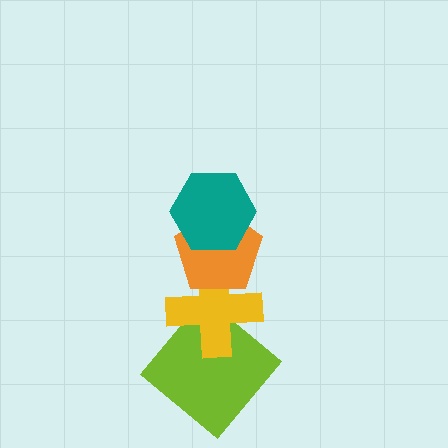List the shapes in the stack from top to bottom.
From top to bottom: the teal hexagon, the orange pentagon, the yellow cross, the lime diamond.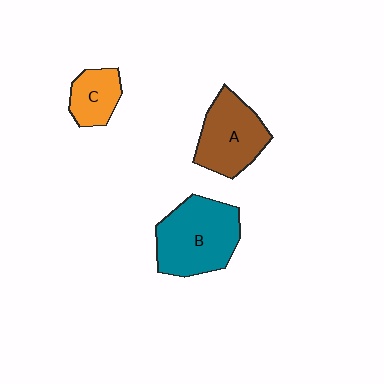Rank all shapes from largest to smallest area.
From largest to smallest: B (teal), A (brown), C (orange).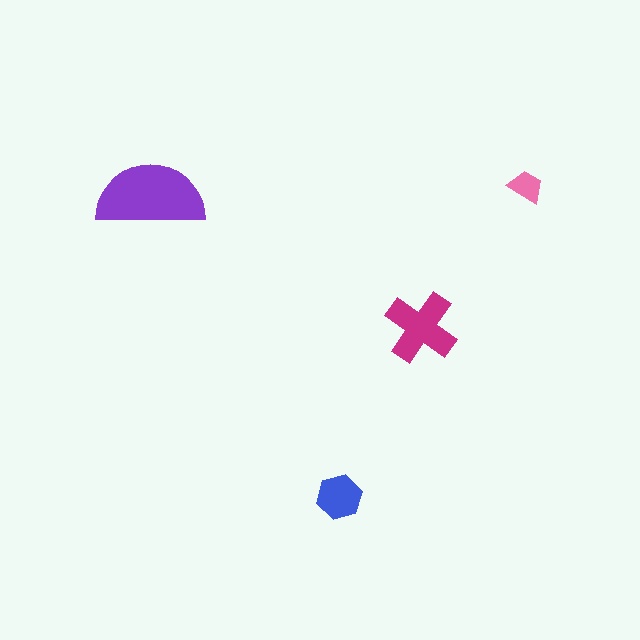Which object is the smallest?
The pink trapezoid.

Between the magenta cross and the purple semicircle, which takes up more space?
The purple semicircle.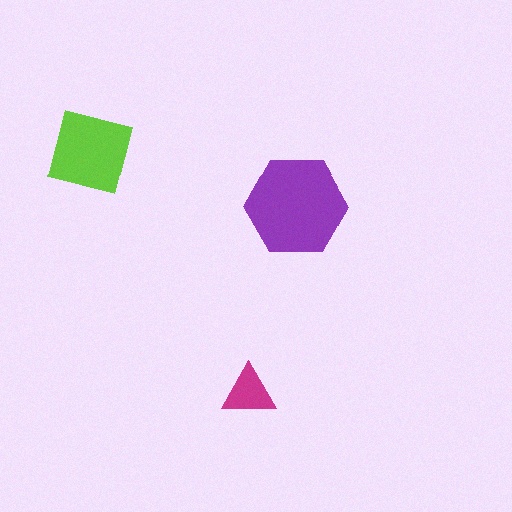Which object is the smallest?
The magenta triangle.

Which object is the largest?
The purple hexagon.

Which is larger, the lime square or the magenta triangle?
The lime square.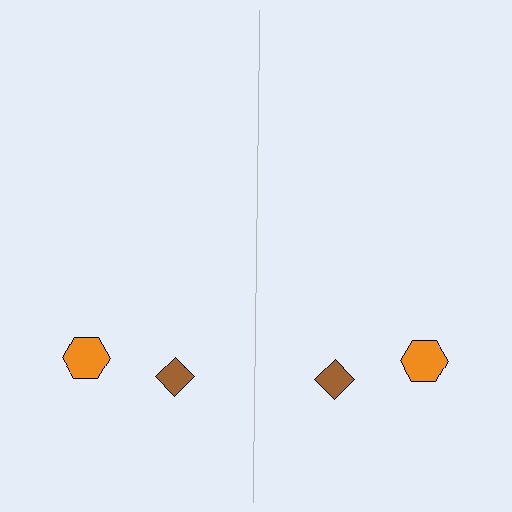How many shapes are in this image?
There are 4 shapes in this image.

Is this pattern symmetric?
Yes, this pattern has bilateral (reflection) symmetry.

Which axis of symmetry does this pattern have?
The pattern has a vertical axis of symmetry running through the center of the image.